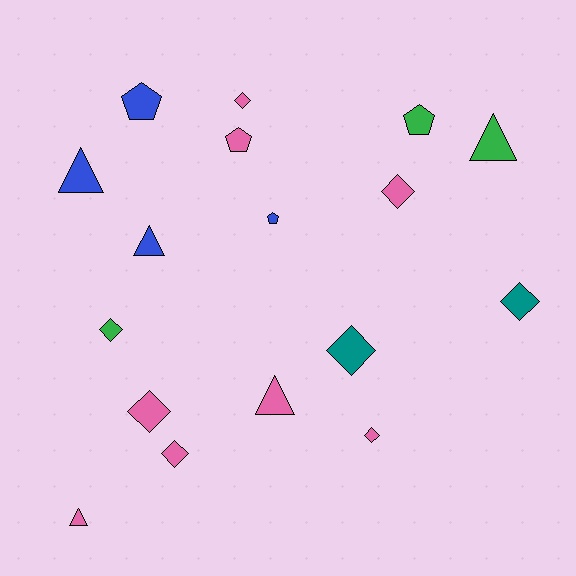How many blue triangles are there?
There are 2 blue triangles.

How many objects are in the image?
There are 17 objects.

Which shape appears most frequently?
Diamond, with 8 objects.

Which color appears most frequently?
Pink, with 8 objects.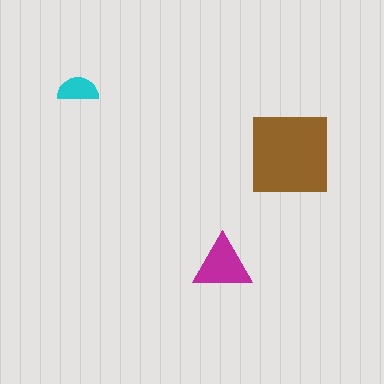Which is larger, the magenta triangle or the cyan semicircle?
The magenta triangle.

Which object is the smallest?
The cyan semicircle.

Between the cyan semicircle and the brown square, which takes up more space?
The brown square.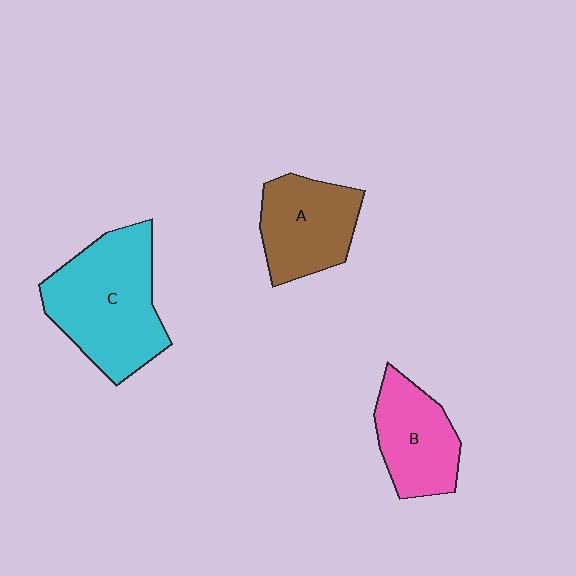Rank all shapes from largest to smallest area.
From largest to smallest: C (cyan), A (brown), B (pink).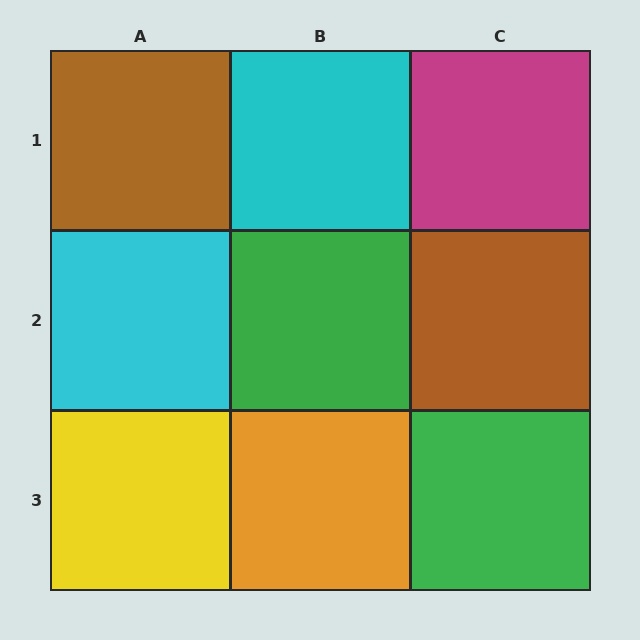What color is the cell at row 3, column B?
Orange.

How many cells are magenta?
1 cell is magenta.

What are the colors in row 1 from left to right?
Brown, cyan, magenta.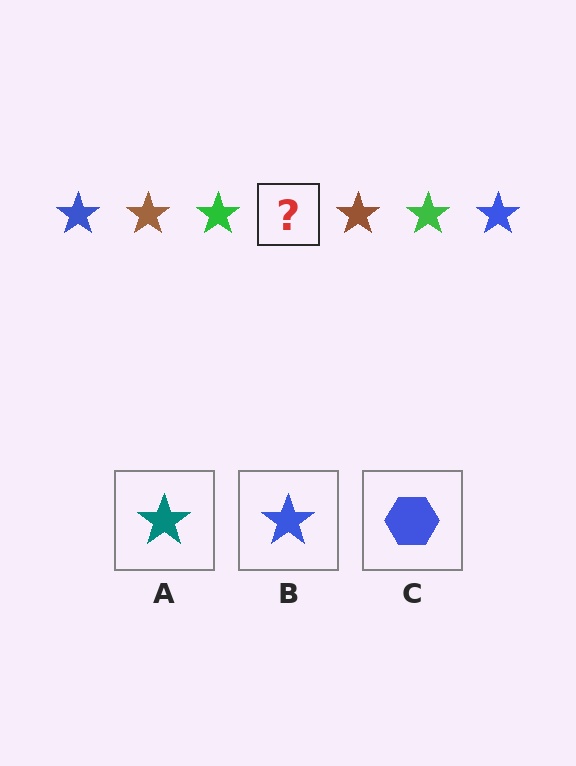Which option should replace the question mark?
Option B.